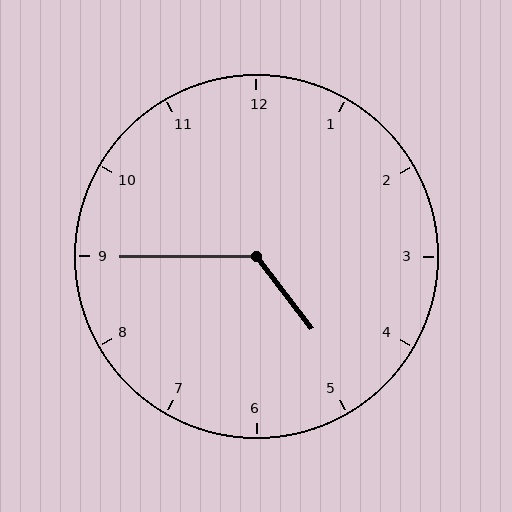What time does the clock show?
4:45.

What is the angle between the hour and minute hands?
Approximately 128 degrees.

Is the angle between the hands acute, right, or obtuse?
It is obtuse.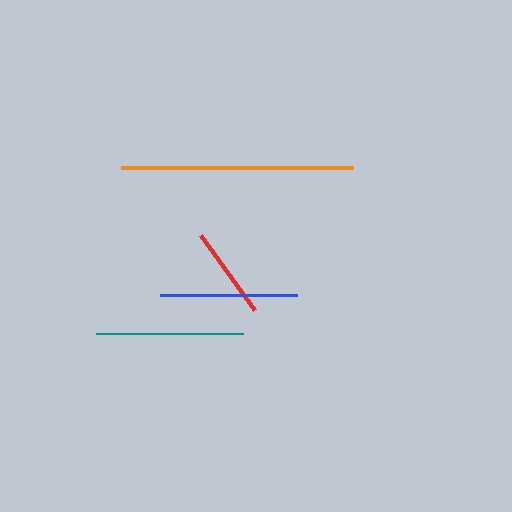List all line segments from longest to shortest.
From longest to shortest: orange, teal, blue, red.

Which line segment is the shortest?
The red line is the shortest at approximately 92 pixels.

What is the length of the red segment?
The red segment is approximately 92 pixels long.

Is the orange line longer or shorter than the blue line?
The orange line is longer than the blue line.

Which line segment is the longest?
The orange line is the longest at approximately 232 pixels.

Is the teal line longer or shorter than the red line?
The teal line is longer than the red line.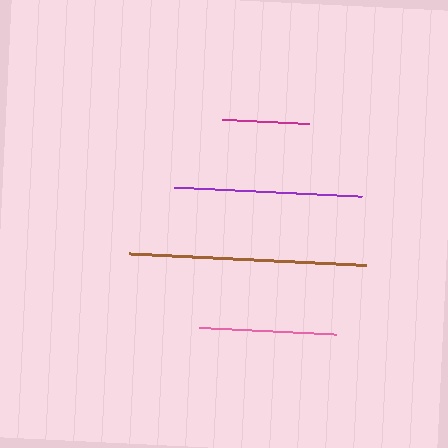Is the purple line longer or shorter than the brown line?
The brown line is longer than the purple line.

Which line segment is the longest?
The brown line is the longest at approximately 237 pixels.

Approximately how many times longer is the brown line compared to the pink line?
The brown line is approximately 1.7 times the length of the pink line.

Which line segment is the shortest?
The magenta line is the shortest at approximately 87 pixels.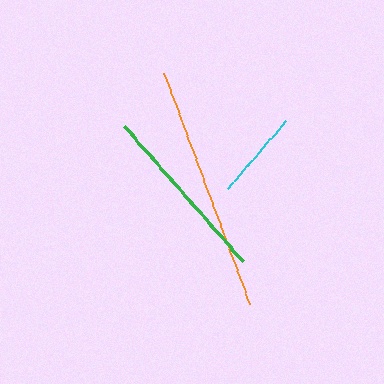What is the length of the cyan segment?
The cyan segment is approximately 89 pixels long.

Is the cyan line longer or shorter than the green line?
The green line is longer than the cyan line.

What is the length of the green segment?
The green segment is approximately 180 pixels long.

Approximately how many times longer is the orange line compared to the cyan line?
The orange line is approximately 2.8 times the length of the cyan line.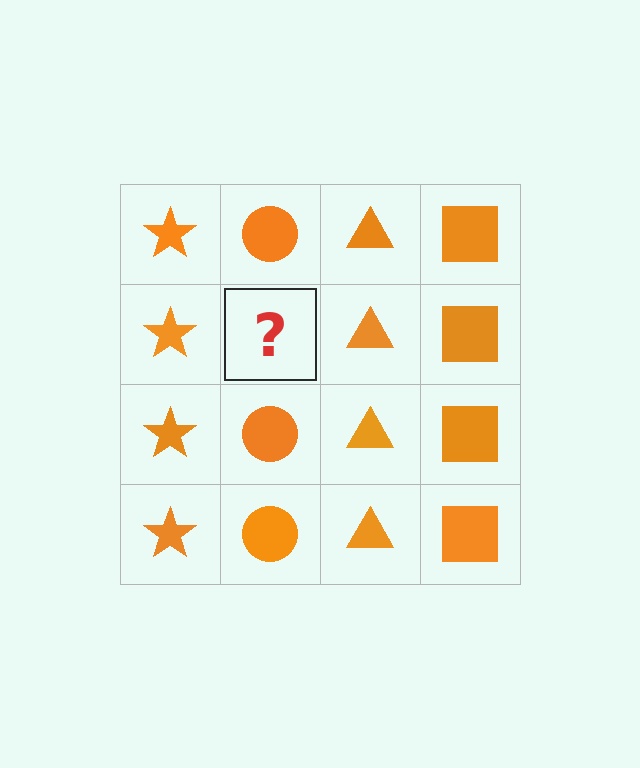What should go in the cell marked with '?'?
The missing cell should contain an orange circle.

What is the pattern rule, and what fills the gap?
The rule is that each column has a consistent shape. The gap should be filled with an orange circle.